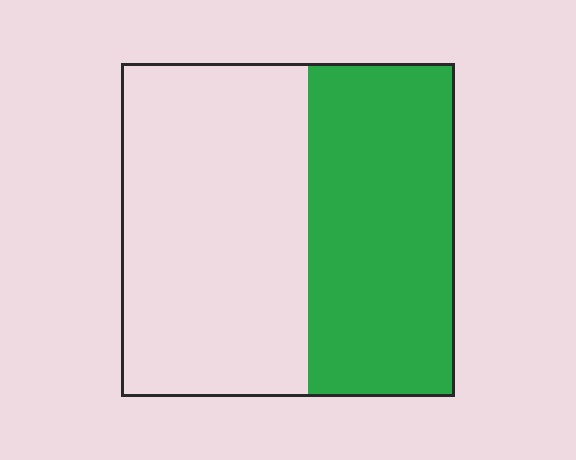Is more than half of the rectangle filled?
No.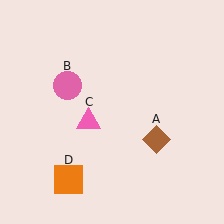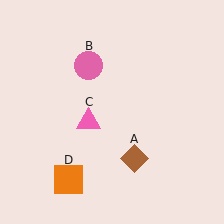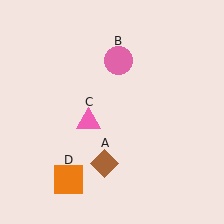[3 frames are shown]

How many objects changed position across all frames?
2 objects changed position: brown diamond (object A), pink circle (object B).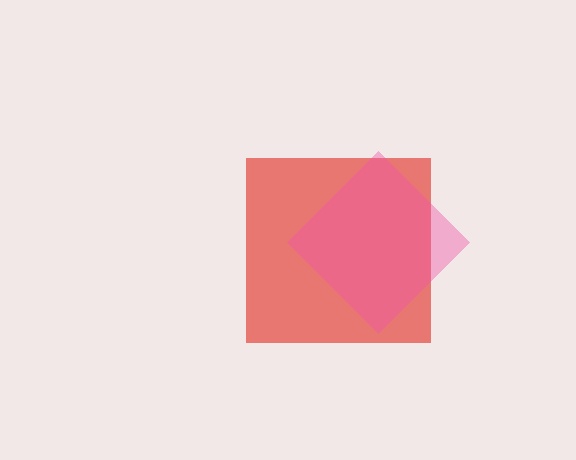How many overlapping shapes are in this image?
There are 2 overlapping shapes in the image.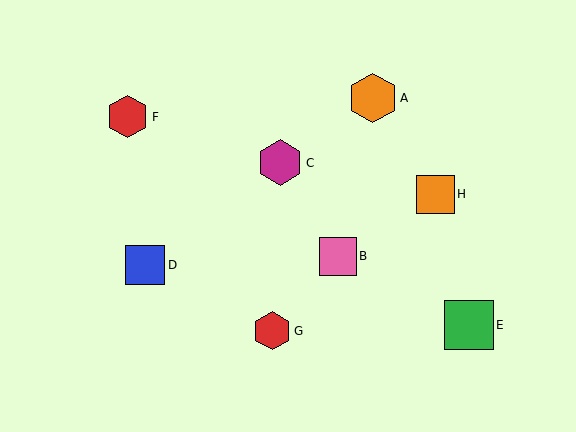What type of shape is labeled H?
Shape H is an orange square.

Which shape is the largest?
The green square (labeled E) is the largest.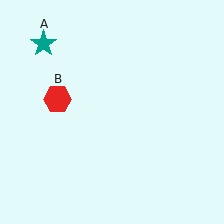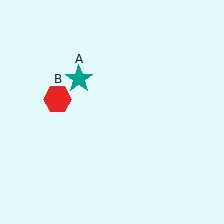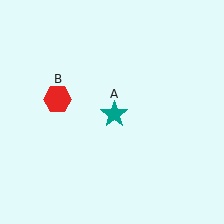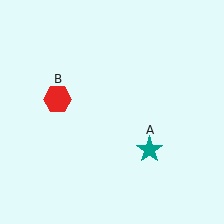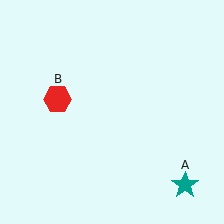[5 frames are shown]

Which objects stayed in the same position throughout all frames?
Red hexagon (object B) remained stationary.